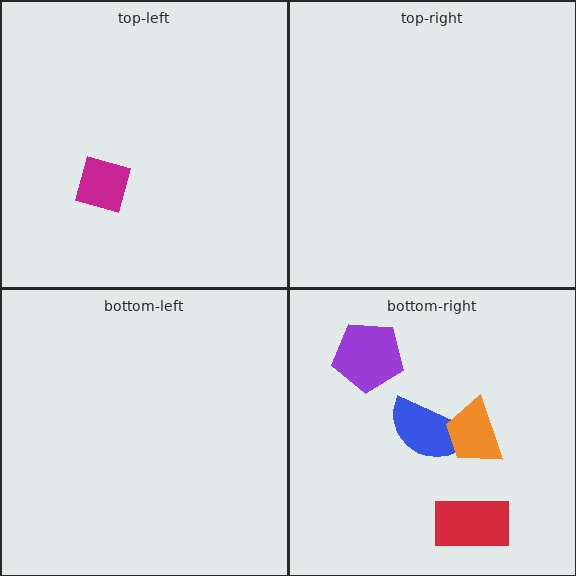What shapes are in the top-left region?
The magenta diamond.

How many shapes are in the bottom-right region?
4.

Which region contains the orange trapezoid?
The bottom-right region.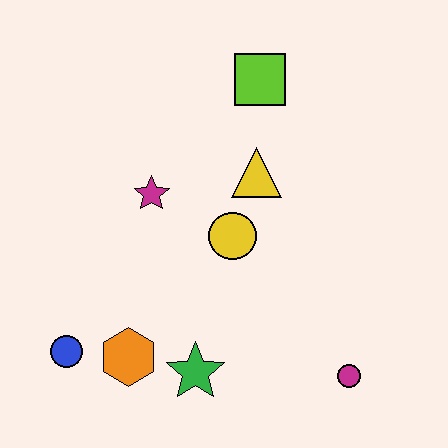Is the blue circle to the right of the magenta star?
No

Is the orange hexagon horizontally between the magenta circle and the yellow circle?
No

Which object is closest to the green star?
The orange hexagon is closest to the green star.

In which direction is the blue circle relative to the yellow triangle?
The blue circle is to the left of the yellow triangle.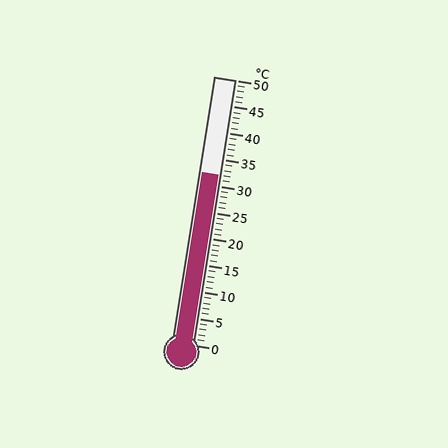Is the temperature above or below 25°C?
The temperature is above 25°C.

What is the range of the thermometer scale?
The thermometer scale ranges from 0°C to 50°C.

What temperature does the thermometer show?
The thermometer shows approximately 32°C.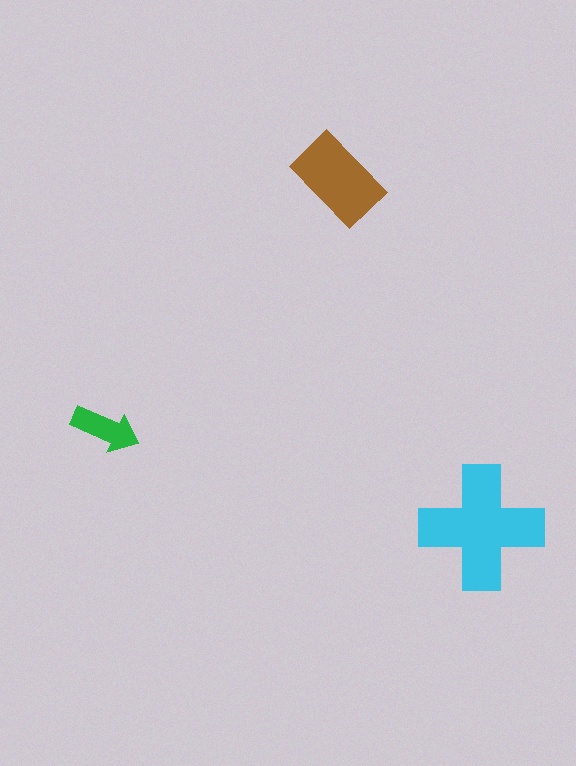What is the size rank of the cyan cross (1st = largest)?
1st.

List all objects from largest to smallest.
The cyan cross, the brown rectangle, the green arrow.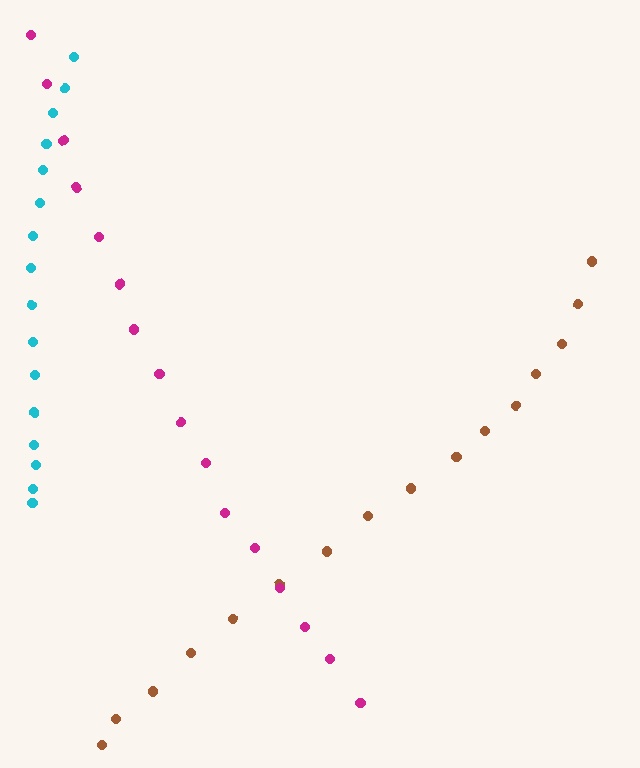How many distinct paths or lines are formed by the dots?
There are 3 distinct paths.